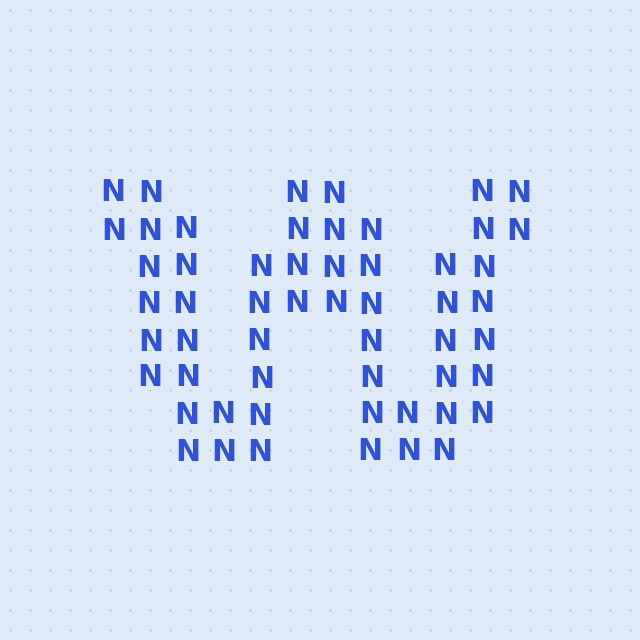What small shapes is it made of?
It is made of small letter N's.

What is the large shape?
The large shape is the letter W.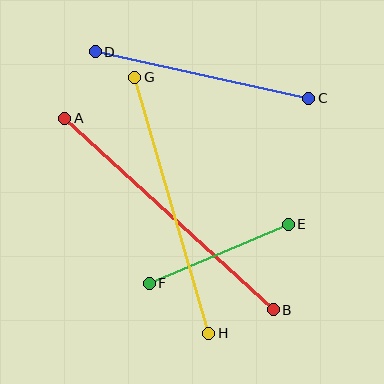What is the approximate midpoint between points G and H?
The midpoint is at approximately (172, 205) pixels.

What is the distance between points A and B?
The distance is approximately 283 pixels.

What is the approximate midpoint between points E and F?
The midpoint is at approximately (219, 254) pixels.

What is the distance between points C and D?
The distance is approximately 218 pixels.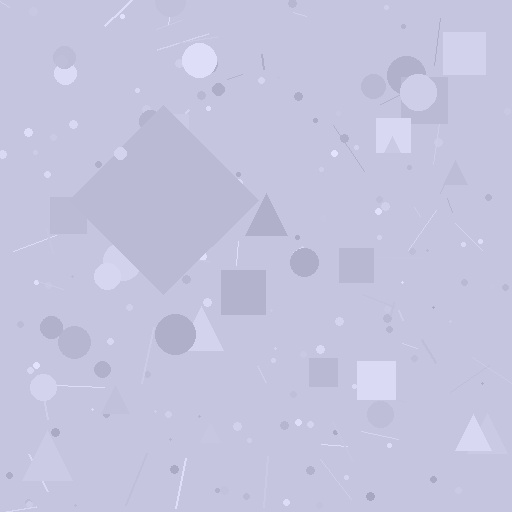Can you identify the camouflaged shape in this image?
The camouflaged shape is a diamond.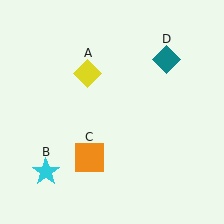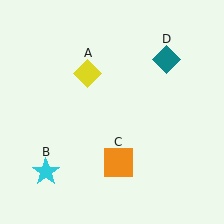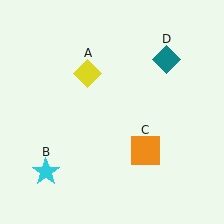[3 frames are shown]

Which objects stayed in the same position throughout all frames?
Yellow diamond (object A) and cyan star (object B) and teal diamond (object D) remained stationary.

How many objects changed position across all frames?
1 object changed position: orange square (object C).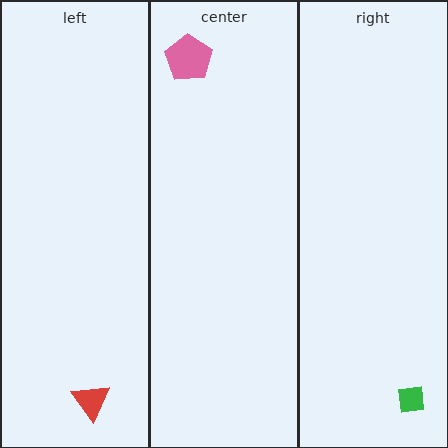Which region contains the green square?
The right region.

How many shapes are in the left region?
1.